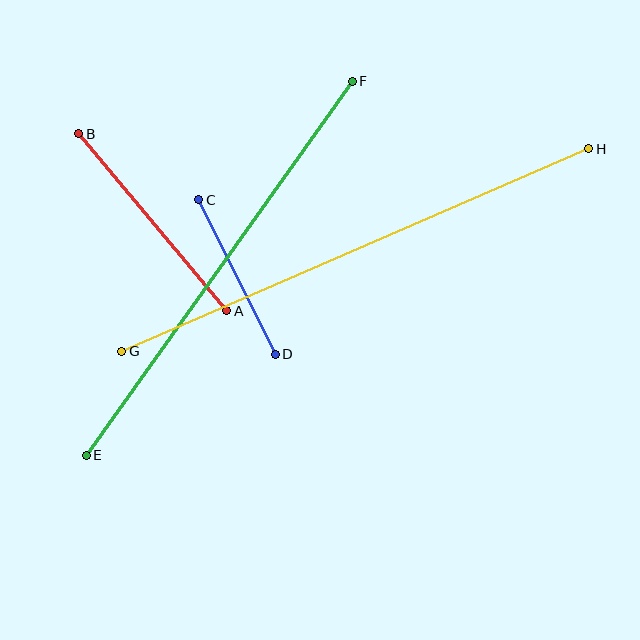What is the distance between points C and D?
The distance is approximately 173 pixels.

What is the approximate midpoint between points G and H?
The midpoint is at approximately (355, 250) pixels.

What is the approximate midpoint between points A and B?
The midpoint is at approximately (153, 222) pixels.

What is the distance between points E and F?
The distance is approximately 459 pixels.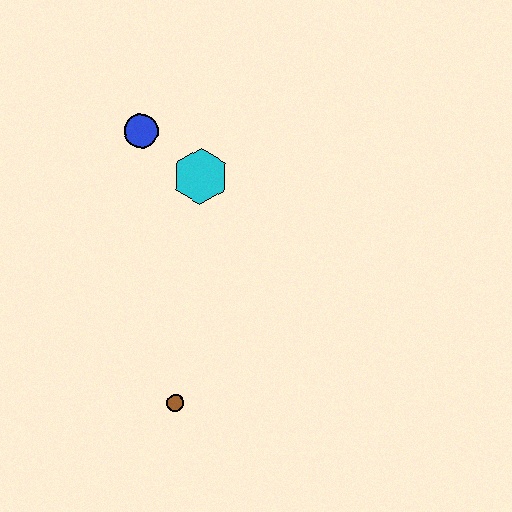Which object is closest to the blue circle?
The cyan hexagon is closest to the blue circle.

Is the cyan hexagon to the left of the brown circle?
No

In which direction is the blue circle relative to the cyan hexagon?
The blue circle is to the left of the cyan hexagon.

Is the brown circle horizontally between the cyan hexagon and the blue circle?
Yes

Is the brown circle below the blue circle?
Yes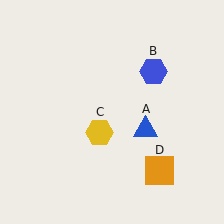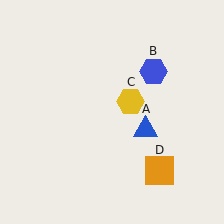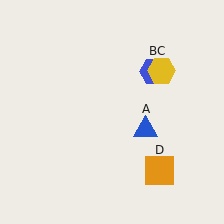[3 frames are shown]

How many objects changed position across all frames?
1 object changed position: yellow hexagon (object C).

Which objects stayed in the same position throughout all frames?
Blue triangle (object A) and blue hexagon (object B) and orange square (object D) remained stationary.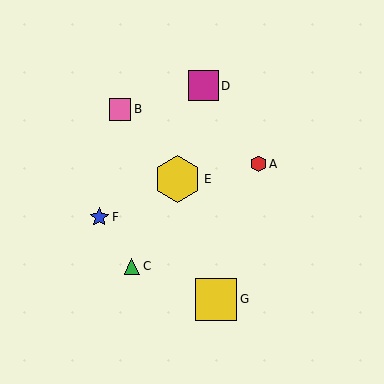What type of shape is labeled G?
Shape G is a yellow square.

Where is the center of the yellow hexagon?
The center of the yellow hexagon is at (178, 179).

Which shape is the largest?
The yellow hexagon (labeled E) is the largest.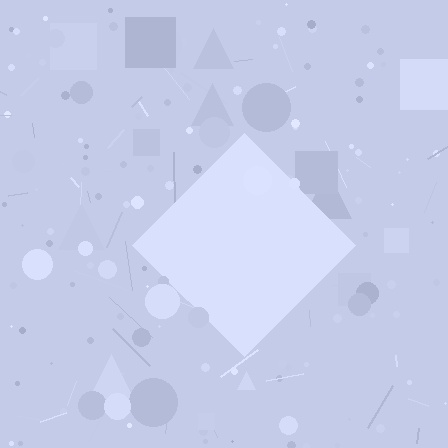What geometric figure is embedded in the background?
A diamond is embedded in the background.